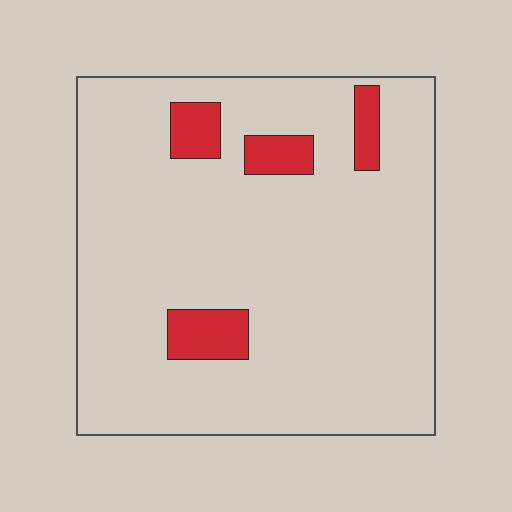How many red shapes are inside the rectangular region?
4.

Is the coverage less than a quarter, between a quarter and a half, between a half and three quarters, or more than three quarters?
Less than a quarter.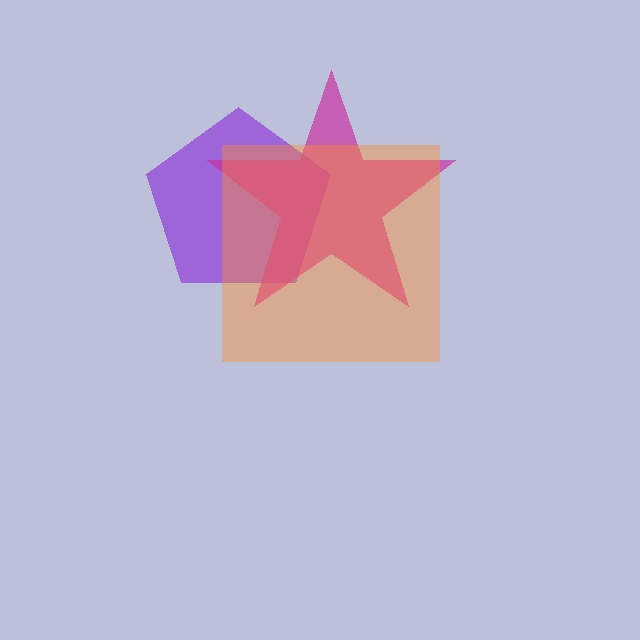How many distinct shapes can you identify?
There are 3 distinct shapes: a purple pentagon, a magenta star, an orange square.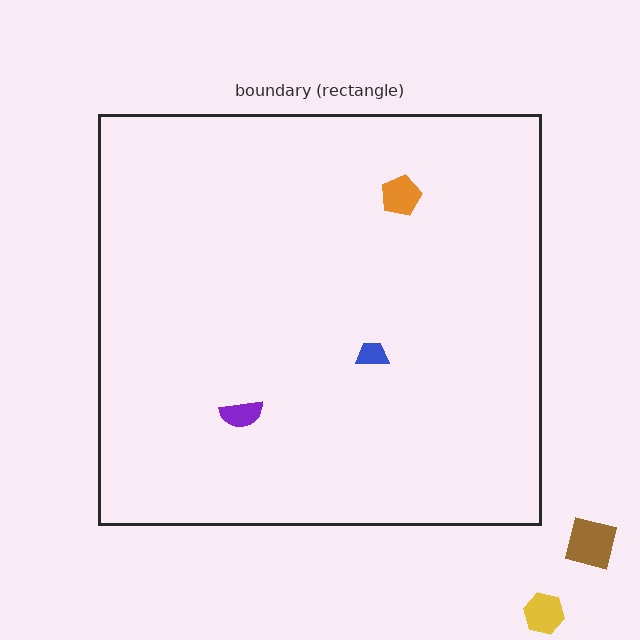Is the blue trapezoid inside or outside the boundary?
Inside.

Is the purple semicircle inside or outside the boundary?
Inside.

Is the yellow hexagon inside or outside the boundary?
Outside.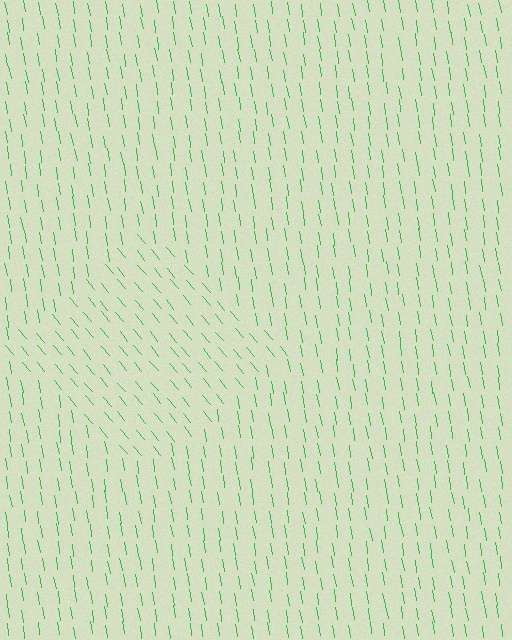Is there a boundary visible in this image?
Yes, there is a texture boundary formed by a change in line orientation.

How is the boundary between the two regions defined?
The boundary is defined purely by a change in line orientation (approximately 31 degrees difference). All lines are the same color and thickness.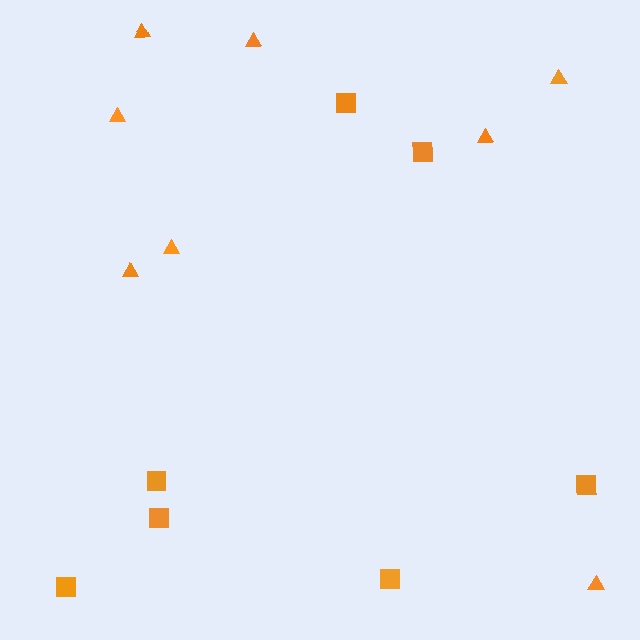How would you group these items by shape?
There are 2 groups: one group of squares (7) and one group of triangles (8).